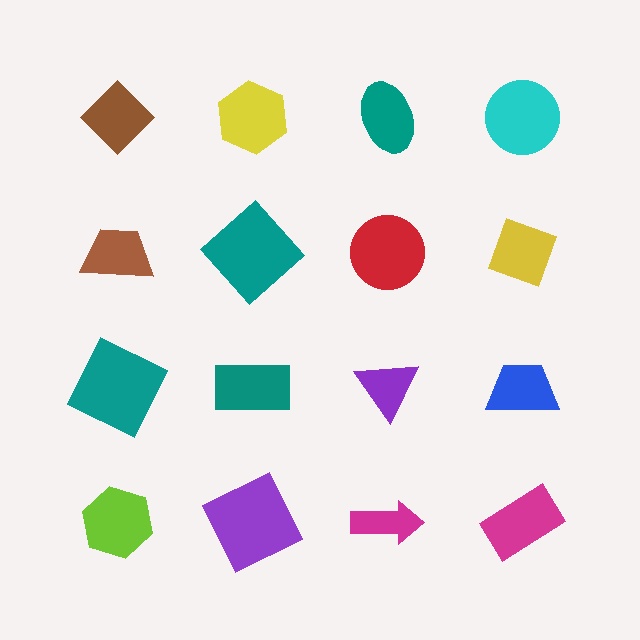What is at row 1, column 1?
A brown diamond.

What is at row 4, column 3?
A magenta arrow.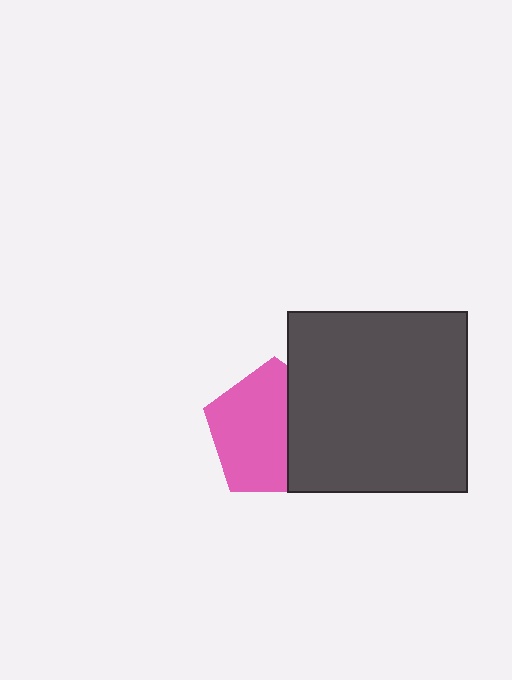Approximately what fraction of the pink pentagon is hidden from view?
Roughly 37% of the pink pentagon is hidden behind the dark gray square.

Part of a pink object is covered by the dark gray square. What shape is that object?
It is a pentagon.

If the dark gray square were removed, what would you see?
You would see the complete pink pentagon.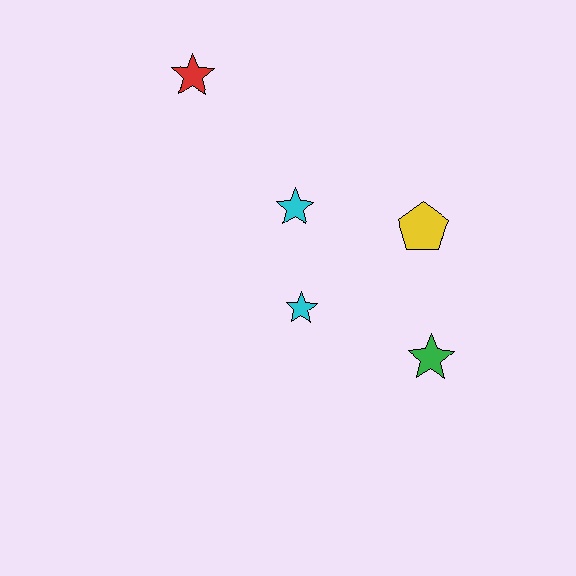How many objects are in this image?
There are 5 objects.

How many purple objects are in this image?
There are no purple objects.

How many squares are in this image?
There are no squares.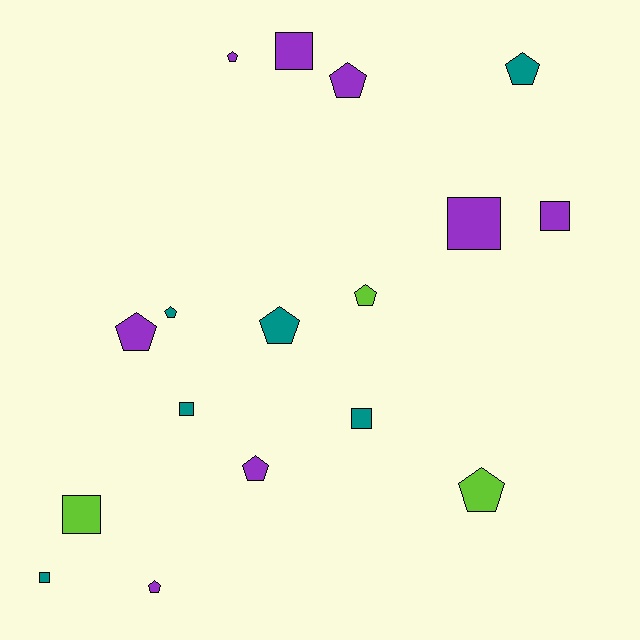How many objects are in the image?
There are 17 objects.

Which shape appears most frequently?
Pentagon, with 10 objects.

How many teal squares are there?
There are 3 teal squares.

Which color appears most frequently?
Purple, with 8 objects.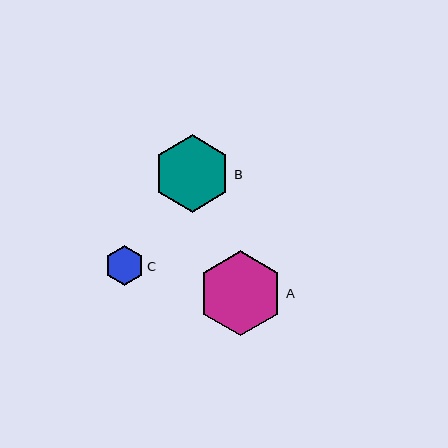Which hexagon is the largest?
Hexagon A is the largest with a size of approximately 85 pixels.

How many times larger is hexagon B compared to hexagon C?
Hexagon B is approximately 2.0 times the size of hexagon C.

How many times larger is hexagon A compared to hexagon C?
Hexagon A is approximately 2.2 times the size of hexagon C.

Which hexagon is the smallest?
Hexagon C is the smallest with a size of approximately 39 pixels.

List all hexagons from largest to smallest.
From largest to smallest: A, B, C.